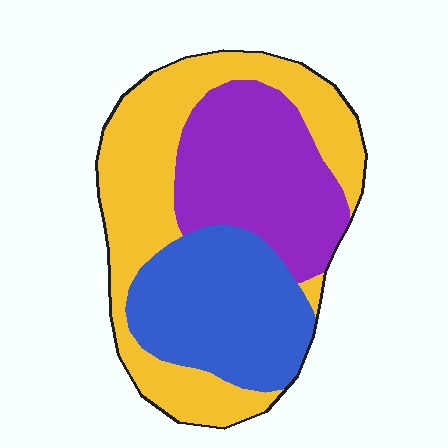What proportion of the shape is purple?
Purple takes up between a sixth and a third of the shape.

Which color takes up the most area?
Yellow, at roughly 40%.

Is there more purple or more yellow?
Yellow.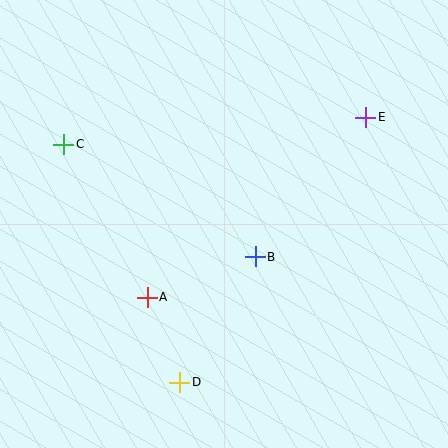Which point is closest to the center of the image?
Point B at (255, 257) is closest to the center.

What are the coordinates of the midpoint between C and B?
The midpoint between C and B is at (159, 200).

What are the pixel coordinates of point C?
Point C is at (64, 144).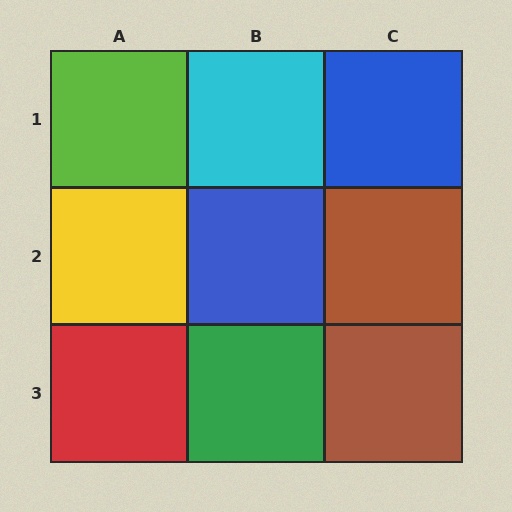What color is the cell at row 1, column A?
Lime.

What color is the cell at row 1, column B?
Cyan.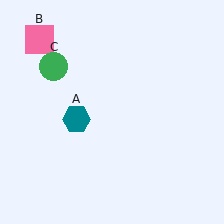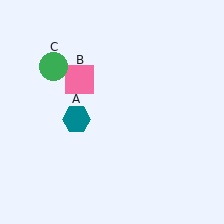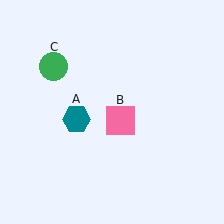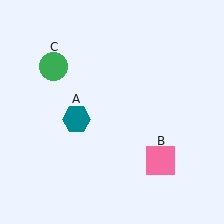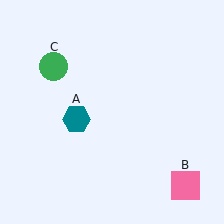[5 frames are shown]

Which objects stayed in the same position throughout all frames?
Teal hexagon (object A) and green circle (object C) remained stationary.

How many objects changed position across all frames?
1 object changed position: pink square (object B).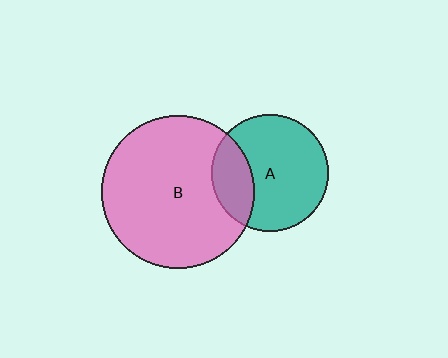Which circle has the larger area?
Circle B (pink).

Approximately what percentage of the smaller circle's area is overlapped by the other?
Approximately 25%.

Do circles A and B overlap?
Yes.